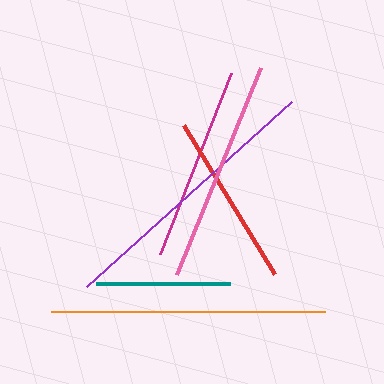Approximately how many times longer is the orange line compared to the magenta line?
The orange line is approximately 1.4 times the length of the magenta line.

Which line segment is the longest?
The purple line is the longest at approximately 277 pixels.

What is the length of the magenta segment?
The magenta segment is approximately 195 pixels long.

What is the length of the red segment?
The red segment is approximately 174 pixels long.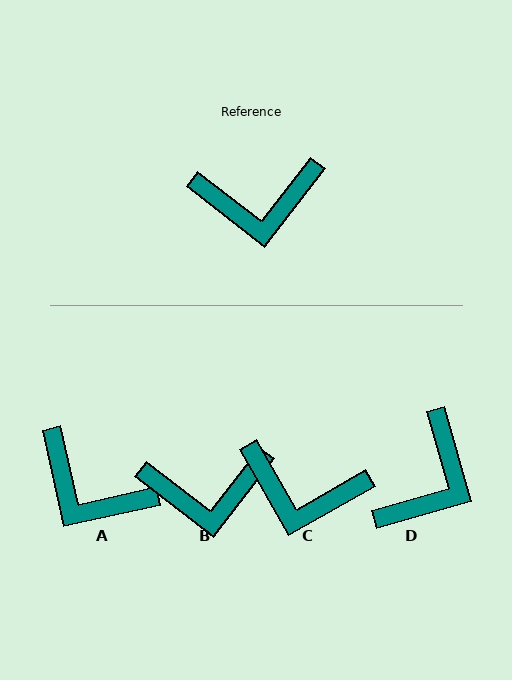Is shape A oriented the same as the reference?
No, it is off by about 40 degrees.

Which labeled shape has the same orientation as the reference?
B.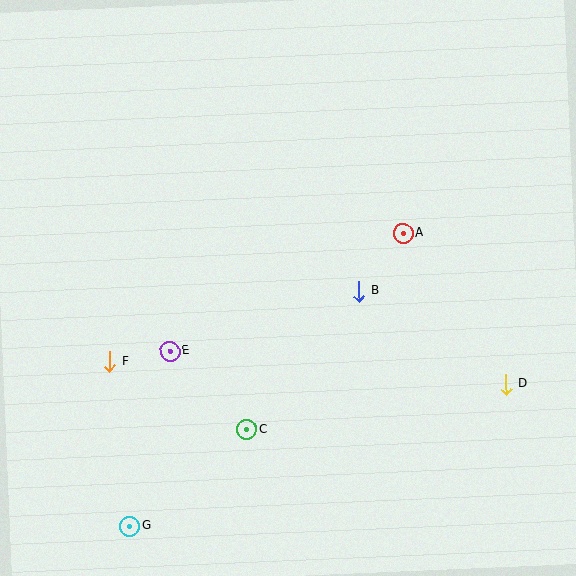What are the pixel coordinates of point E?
Point E is at (170, 352).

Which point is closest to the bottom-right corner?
Point D is closest to the bottom-right corner.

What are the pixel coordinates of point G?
Point G is at (130, 526).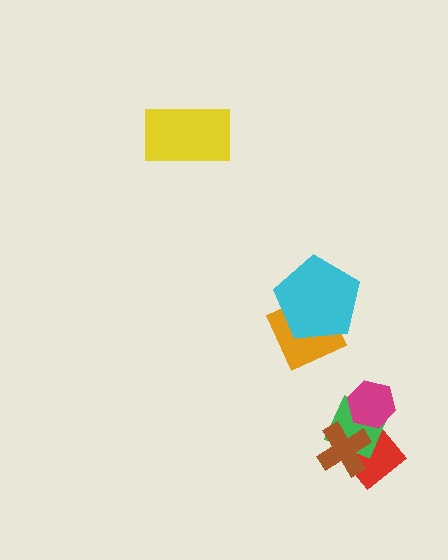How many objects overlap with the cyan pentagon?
1 object overlaps with the cyan pentagon.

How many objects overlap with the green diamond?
3 objects overlap with the green diamond.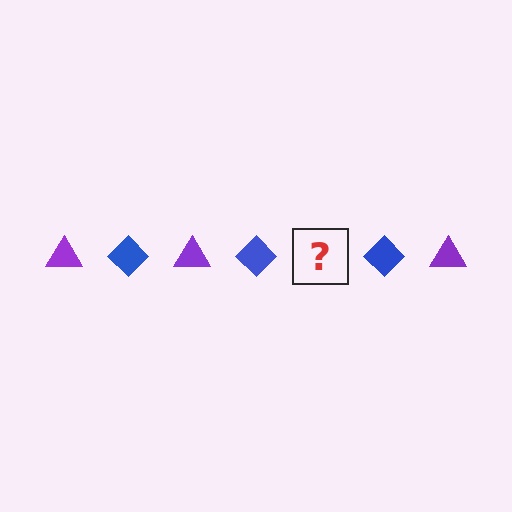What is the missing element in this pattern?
The missing element is a purple triangle.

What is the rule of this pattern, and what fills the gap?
The rule is that the pattern alternates between purple triangle and blue diamond. The gap should be filled with a purple triangle.